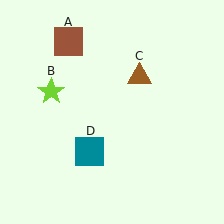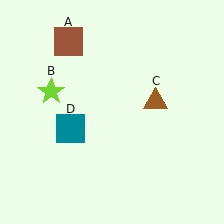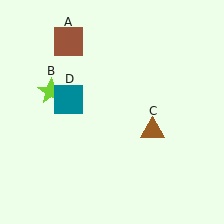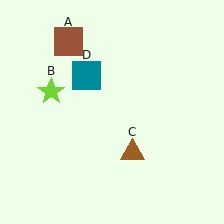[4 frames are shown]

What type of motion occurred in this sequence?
The brown triangle (object C), teal square (object D) rotated clockwise around the center of the scene.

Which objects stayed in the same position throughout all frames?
Brown square (object A) and lime star (object B) remained stationary.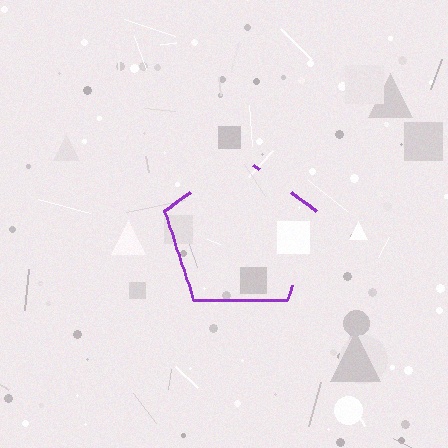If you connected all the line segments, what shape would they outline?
They would outline a pentagon.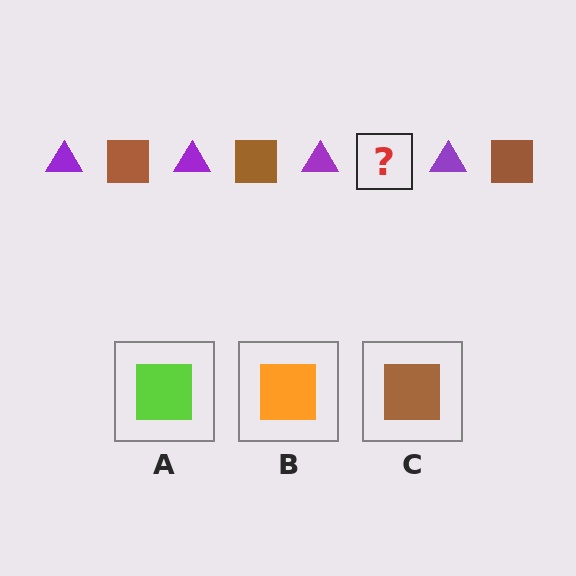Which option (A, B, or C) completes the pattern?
C.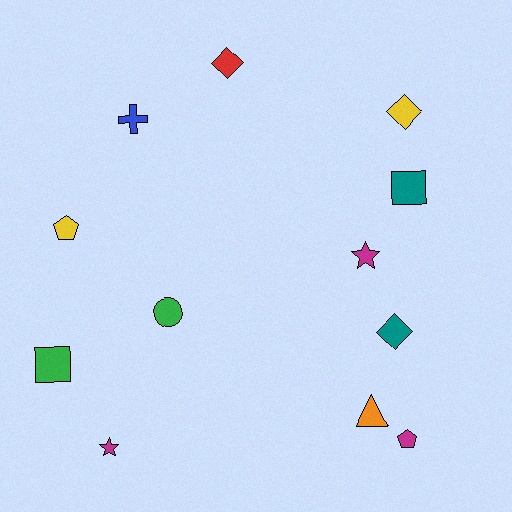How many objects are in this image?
There are 12 objects.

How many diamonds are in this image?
There are 3 diamonds.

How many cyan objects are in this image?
There are no cyan objects.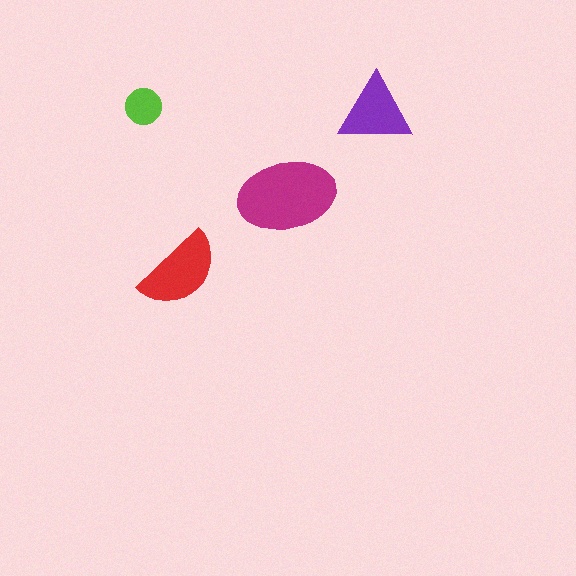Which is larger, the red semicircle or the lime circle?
The red semicircle.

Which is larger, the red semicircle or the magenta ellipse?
The magenta ellipse.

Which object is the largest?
The magenta ellipse.